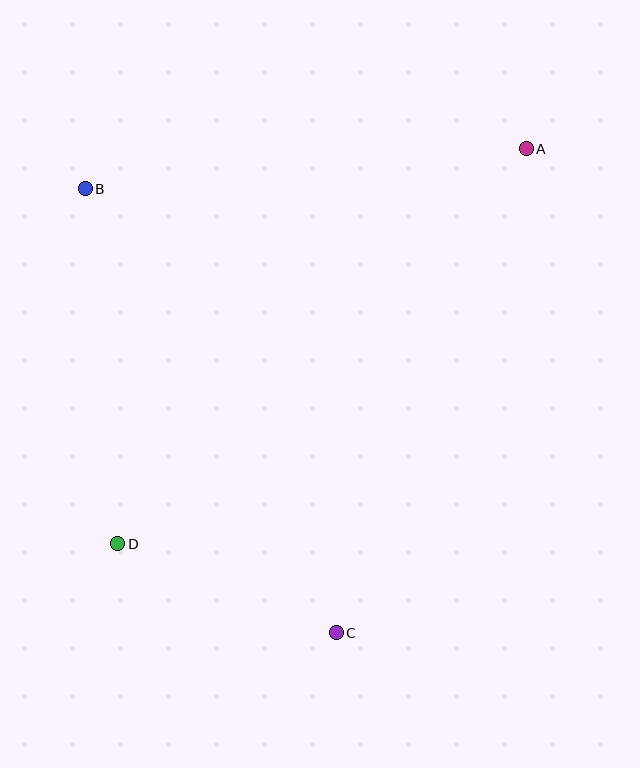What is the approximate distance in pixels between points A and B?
The distance between A and B is approximately 443 pixels.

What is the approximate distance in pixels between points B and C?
The distance between B and C is approximately 510 pixels.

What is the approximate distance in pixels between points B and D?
The distance between B and D is approximately 356 pixels.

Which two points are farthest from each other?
Points A and D are farthest from each other.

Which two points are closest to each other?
Points C and D are closest to each other.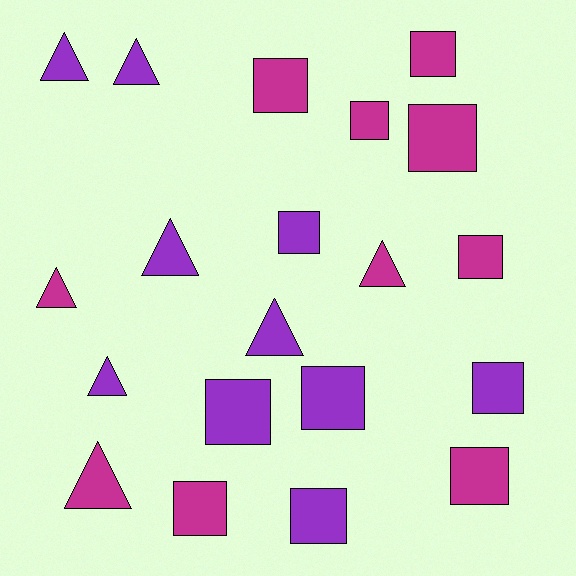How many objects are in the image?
There are 20 objects.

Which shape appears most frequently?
Square, with 12 objects.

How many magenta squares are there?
There are 7 magenta squares.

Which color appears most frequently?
Magenta, with 10 objects.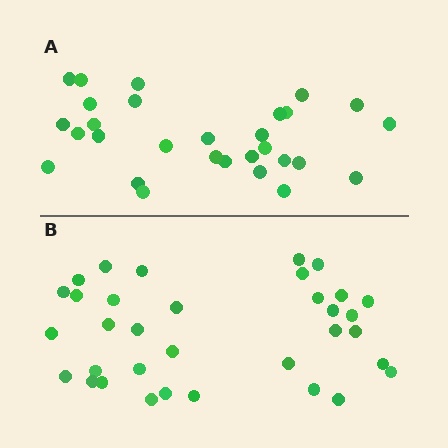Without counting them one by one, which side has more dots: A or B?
Region B (the bottom region) has more dots.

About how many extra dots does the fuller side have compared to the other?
Region B has about 5 more dots than region A.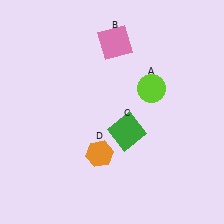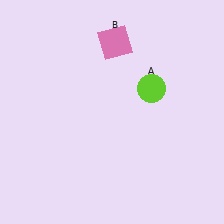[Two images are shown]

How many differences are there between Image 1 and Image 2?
There are 2 differences between the two images.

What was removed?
The green square (C), the orange hexagon (D) were removed in Image 2.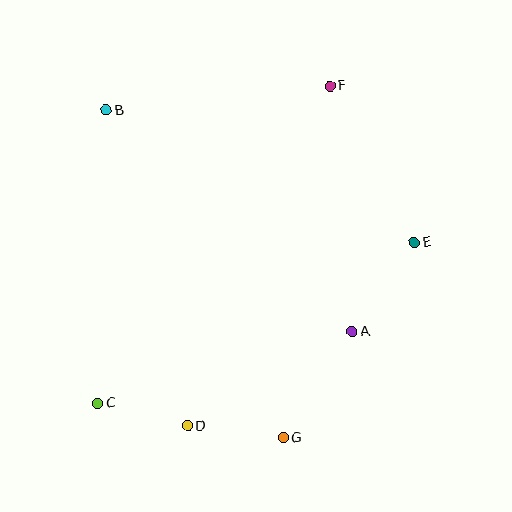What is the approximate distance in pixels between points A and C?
The distance between A and C is approximately 264 pixels.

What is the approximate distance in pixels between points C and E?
The distance between C and E is approximately 355 pixels.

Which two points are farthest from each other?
Points C and F are farthest from each other.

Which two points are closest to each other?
Points C and D are closest to each other.